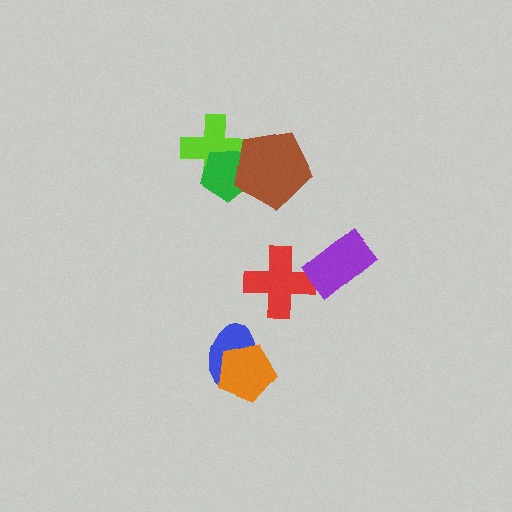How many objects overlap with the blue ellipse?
1 object overlaps with the blue ellipse.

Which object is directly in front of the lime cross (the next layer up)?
The green pentagon is directly in front of the lime cross.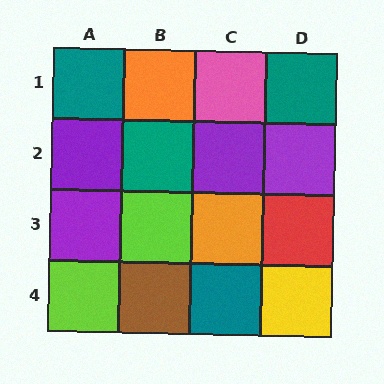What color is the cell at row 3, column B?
Lime.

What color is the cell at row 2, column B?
Teal.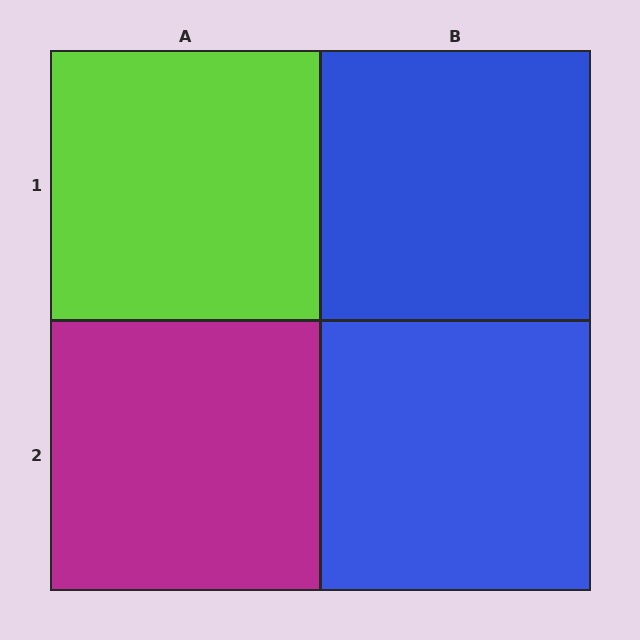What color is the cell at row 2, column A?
Magenta.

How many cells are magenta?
1 cell is magenta.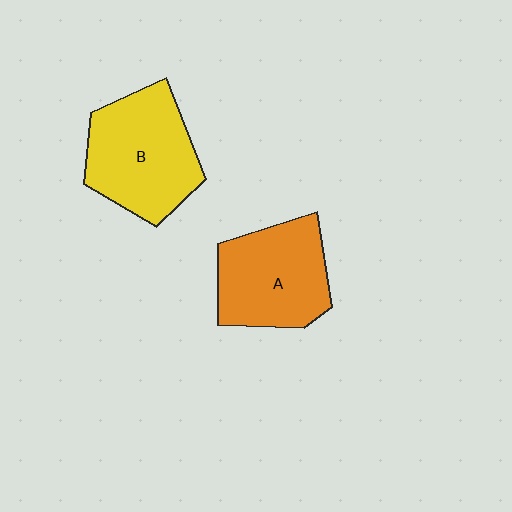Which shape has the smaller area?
Shape A (orange).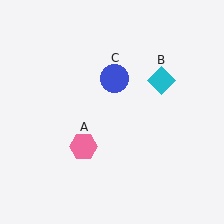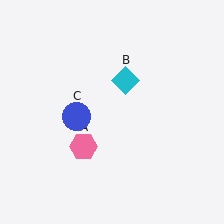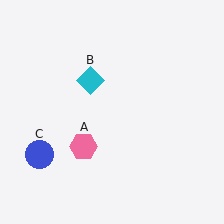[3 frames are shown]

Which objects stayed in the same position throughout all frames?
Pink hexagon (object A) remained stationary.